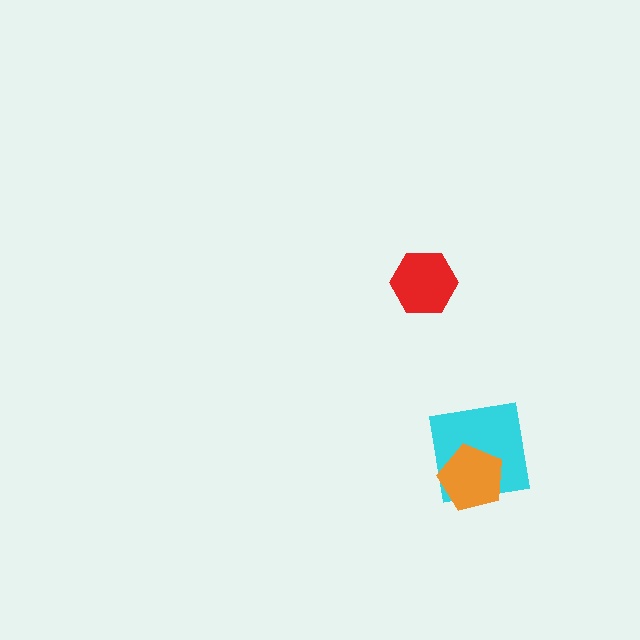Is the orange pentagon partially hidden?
No, no other shape covers it.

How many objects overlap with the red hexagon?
0 objects overlap with the red hexagon.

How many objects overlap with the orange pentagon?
1 object overlaps with the orange pentagon.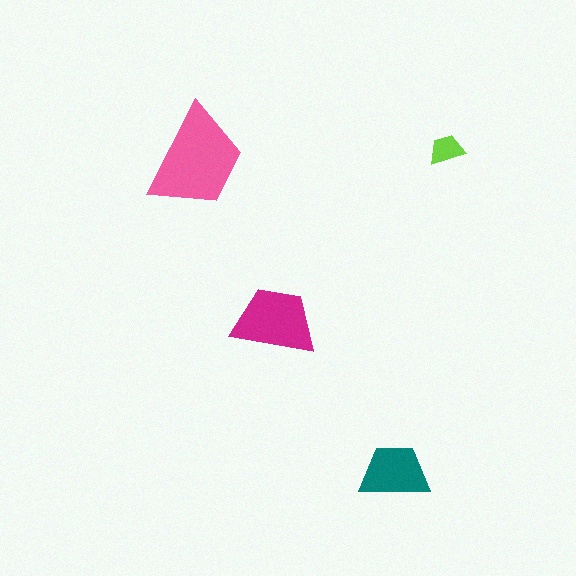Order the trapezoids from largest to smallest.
the pink one, the magenta one, the teal one, the lime one.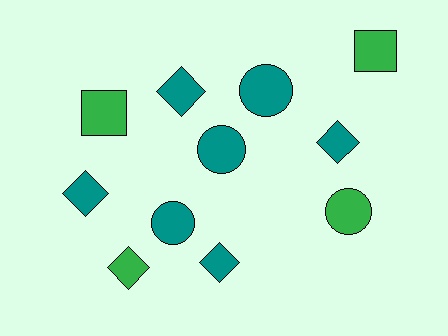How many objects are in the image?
There are 11 objects.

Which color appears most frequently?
Teal, with 7 objects.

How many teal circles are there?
There are 3 teal circles.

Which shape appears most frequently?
Diamond, with 5 objects.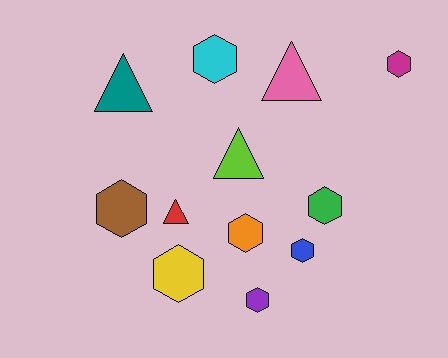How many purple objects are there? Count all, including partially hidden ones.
There is 1 purple object.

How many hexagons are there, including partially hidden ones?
There are 8 hexagons.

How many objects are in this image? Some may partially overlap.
There are 12 objects.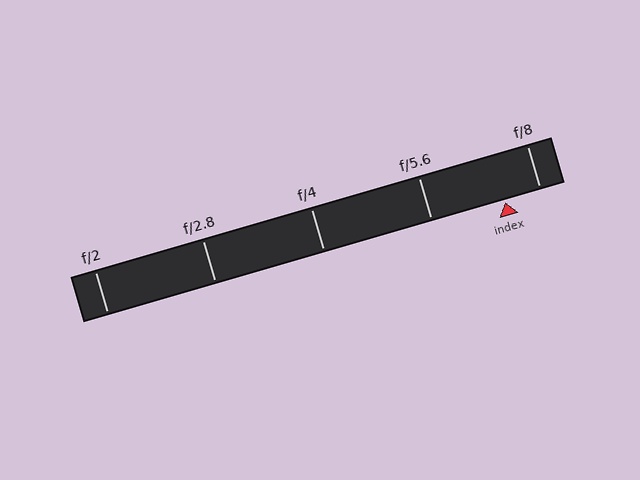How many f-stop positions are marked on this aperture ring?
There are 5 f-stop positions marked.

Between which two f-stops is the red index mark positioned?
The index mark is between f/5.6 and f/8.